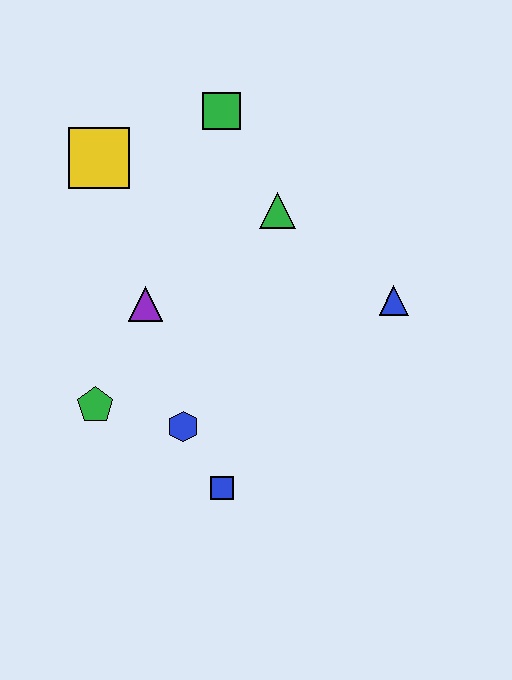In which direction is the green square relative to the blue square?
The green square is above the blue square.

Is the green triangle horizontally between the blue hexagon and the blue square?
No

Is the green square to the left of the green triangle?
Yes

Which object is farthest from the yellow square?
The blue square is farthest from the yellow square.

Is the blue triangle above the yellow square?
No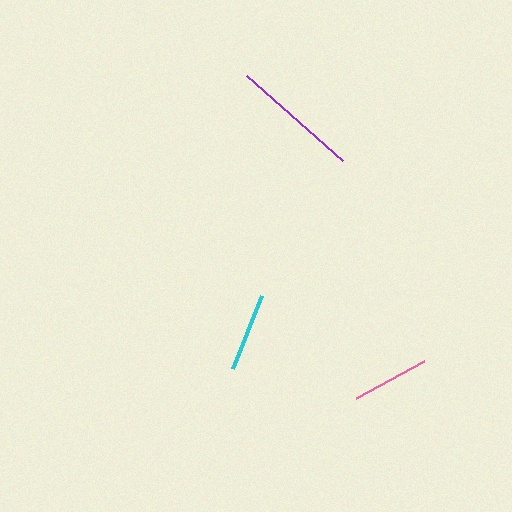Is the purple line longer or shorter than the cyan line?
The purple line is longer than the cyan line.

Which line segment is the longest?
The purple line is the longest at approximately 128 pixels.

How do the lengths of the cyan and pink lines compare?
The cyan and pink lines are approximately the same length.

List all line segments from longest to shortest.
From longest to shortest: purple, cyan, pink.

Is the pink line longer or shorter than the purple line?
The purple line is longer than the pink line.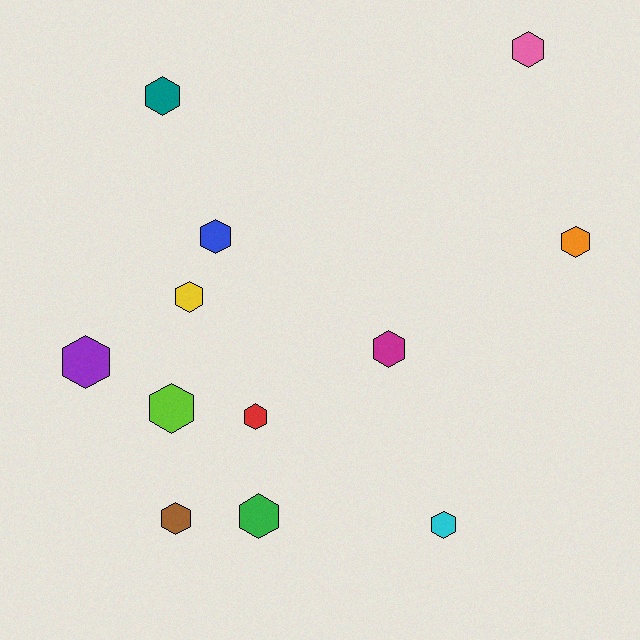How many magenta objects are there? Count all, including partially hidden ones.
There is 1 magenta object.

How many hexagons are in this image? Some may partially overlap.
There are 12 hexagons.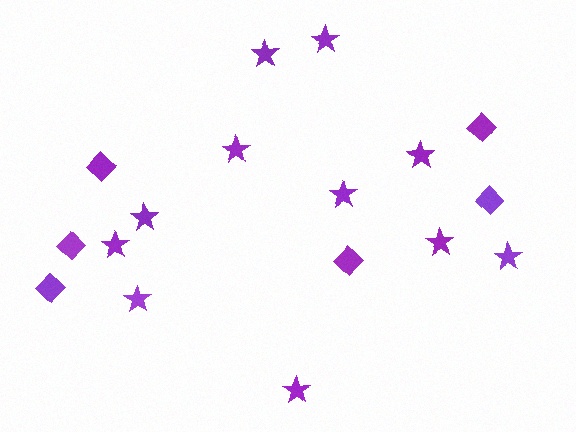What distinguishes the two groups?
There are 2 groups: one group of stars (11) and one group of diamonds (6).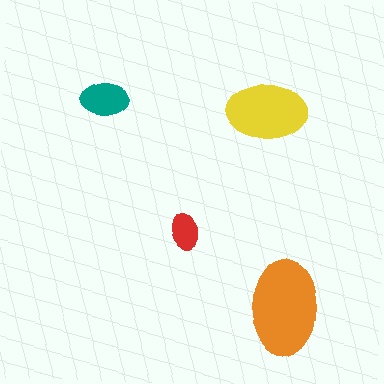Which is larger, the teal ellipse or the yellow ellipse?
The yellow one.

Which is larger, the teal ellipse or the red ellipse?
The teal one.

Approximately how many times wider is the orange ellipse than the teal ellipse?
About 2 times wider.